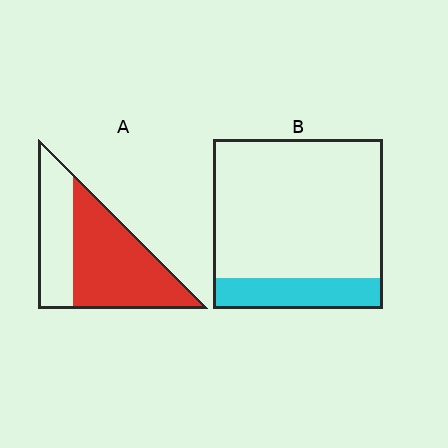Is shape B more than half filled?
No.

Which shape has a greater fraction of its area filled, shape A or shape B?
Shape A.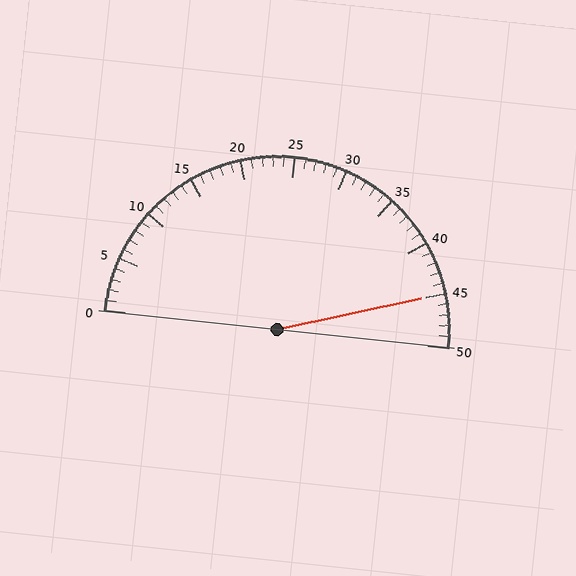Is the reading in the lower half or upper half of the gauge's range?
The reading is in the upper half of the range (0 to 50).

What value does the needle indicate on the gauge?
The needle indicates approximately 45.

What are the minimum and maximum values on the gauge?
The gauge ranges from 0 to 50.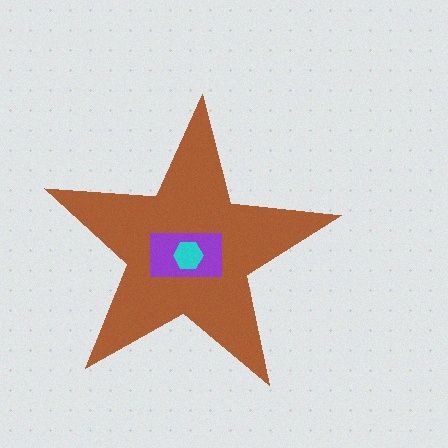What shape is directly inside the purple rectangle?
The cyan hexagon.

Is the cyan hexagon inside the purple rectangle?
Yes.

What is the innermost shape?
The cyan hexagon.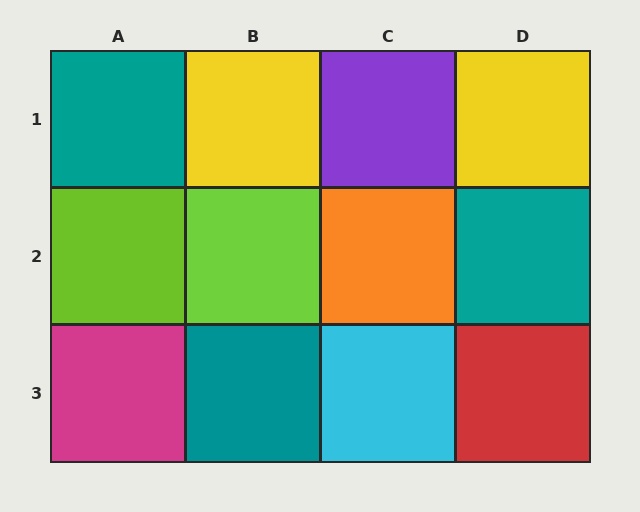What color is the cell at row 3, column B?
Teal.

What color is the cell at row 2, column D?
Teal.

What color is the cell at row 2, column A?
Lime.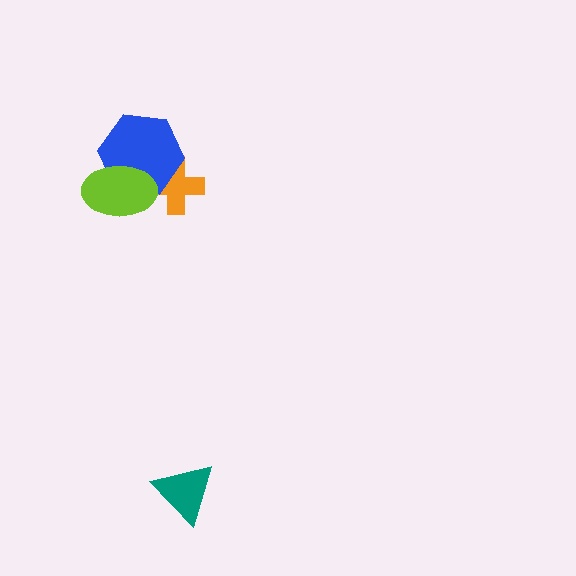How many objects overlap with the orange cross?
2 objects overlap with the orange cross.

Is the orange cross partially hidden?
Yes, it is partially covered by another shape.